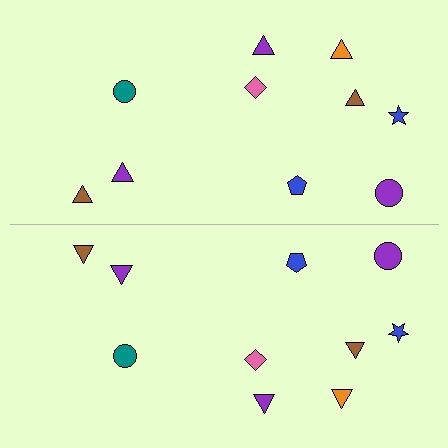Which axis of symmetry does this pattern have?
The pattern has a horizontal axis of symmetry running through the center of the image.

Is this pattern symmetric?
Yes, this pattern has bilateral (reflection) symmetry.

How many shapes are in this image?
There are 20 shapes in this image.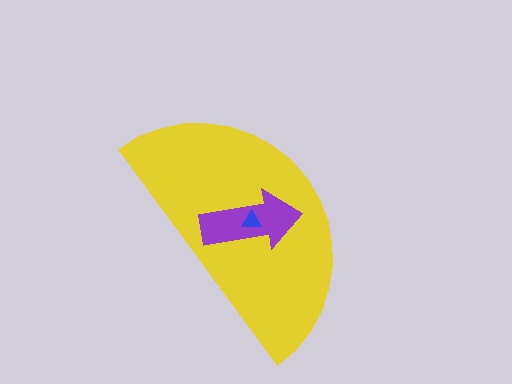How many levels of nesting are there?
3.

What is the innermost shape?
The blue triangle.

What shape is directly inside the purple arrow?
The blue triangle.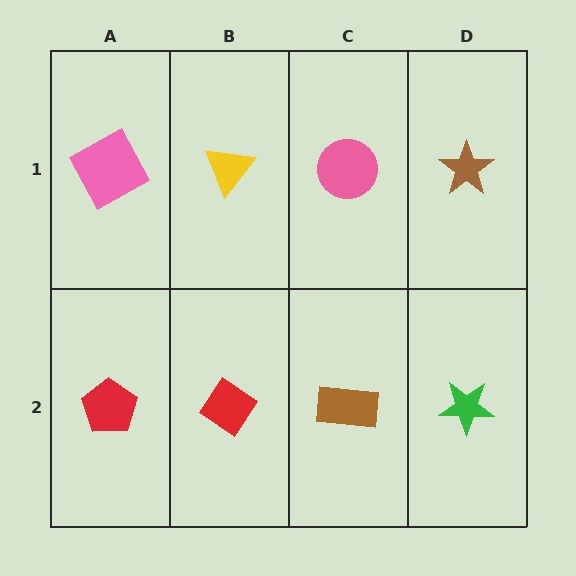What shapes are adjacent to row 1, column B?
A red diamond (row 2, column B), a pink square (row 1, column A), a pink circle (row 1, column C).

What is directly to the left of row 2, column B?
A red pentagon.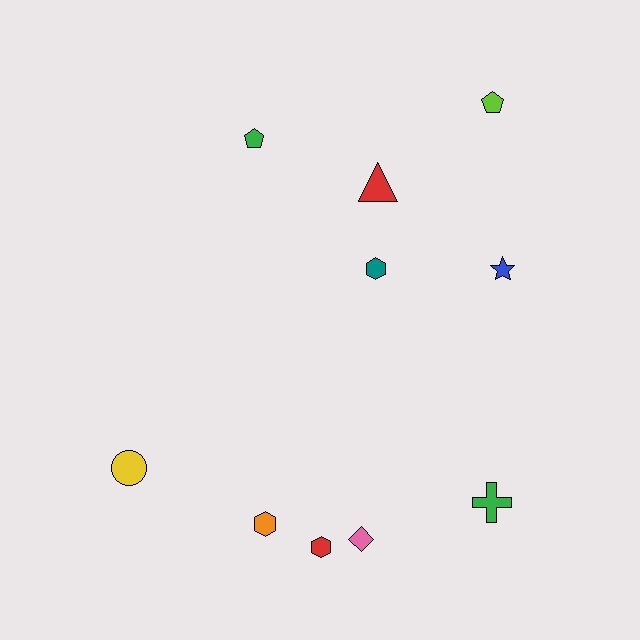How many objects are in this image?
There are 10 objects.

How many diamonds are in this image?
There is 1 diamond.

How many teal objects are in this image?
There is 1 teal object.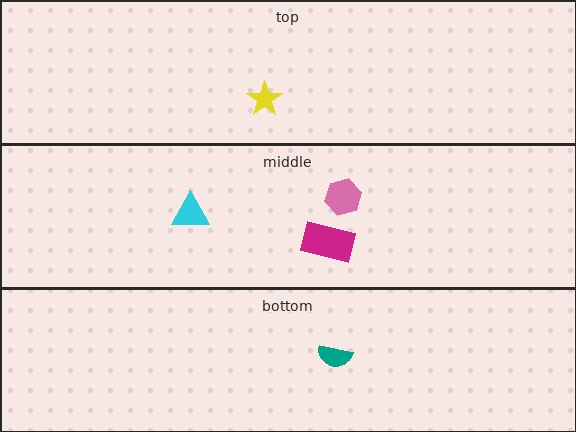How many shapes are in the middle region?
3.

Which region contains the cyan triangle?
The middle region.